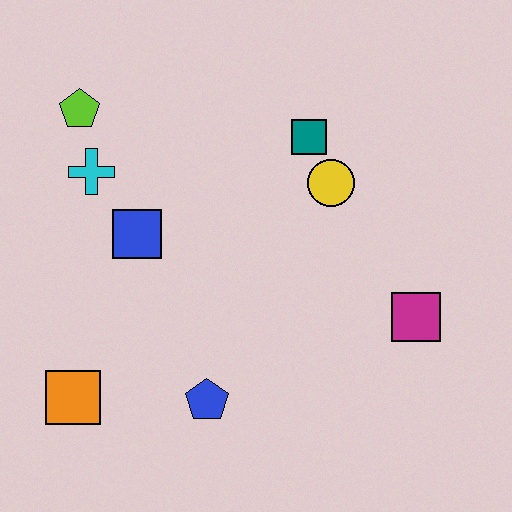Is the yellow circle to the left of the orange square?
No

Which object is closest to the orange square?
The blue pentagon is closest to the orange square.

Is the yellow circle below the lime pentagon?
Yes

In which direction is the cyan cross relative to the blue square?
The cyan cross is above the blue square.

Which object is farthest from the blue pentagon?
The lime pentagon is farthest from the blue pentagon.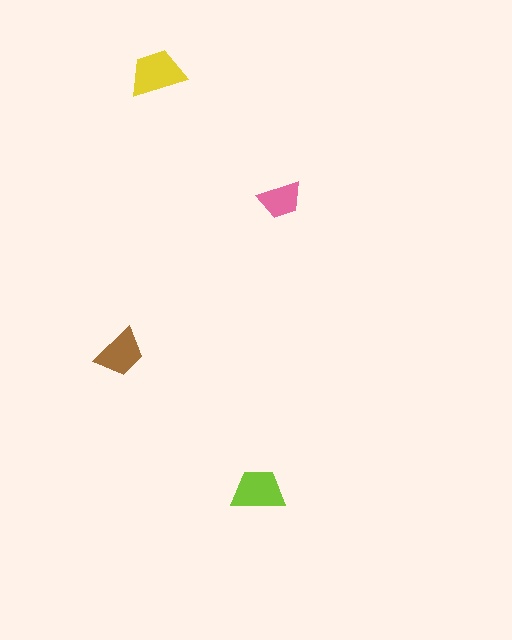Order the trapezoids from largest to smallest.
the yellow one, the lime one, the brown one, the pink one.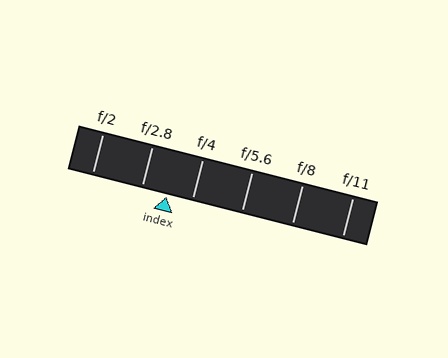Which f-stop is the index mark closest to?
The index mark is closest to f/4.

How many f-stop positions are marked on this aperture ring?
There are 6 f-stop positions marked.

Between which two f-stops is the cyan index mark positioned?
The index mark is between f/2.8 and f/4.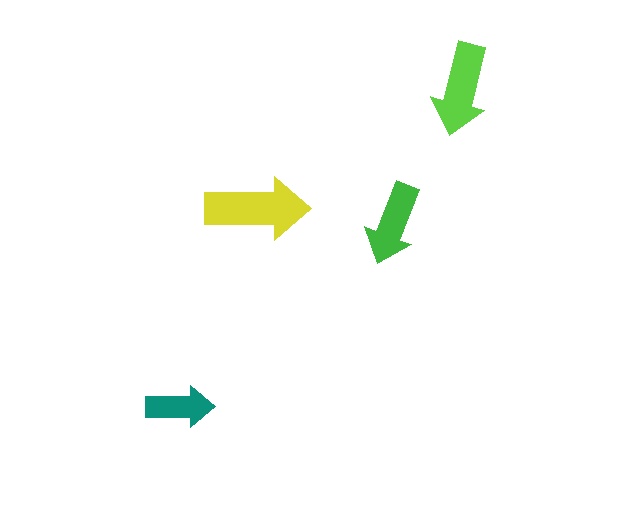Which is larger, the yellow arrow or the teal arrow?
The yellow one.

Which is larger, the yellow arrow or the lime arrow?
The yellow one.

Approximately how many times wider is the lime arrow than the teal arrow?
About 1.5 times wider.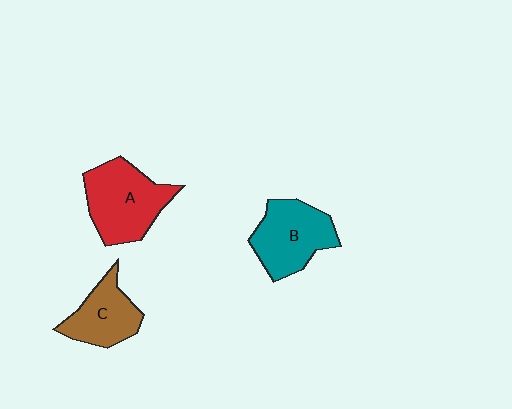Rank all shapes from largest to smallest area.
From largest to smallest: A (red), B (teal), C (brown).